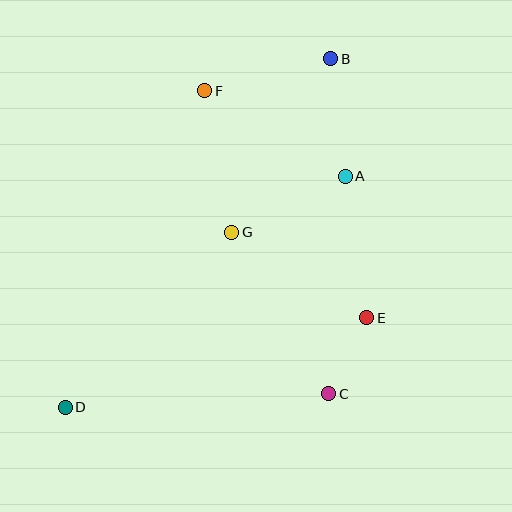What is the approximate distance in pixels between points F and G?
The distance between F and G is approximately 144 pixels.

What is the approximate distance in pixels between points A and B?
The distance between A and B is approximately 119 pixels.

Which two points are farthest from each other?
Points B and D are farthest from each other.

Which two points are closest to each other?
Points C and E are closest to each other.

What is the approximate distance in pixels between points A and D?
The distance between A and D is approximately 363 pixels.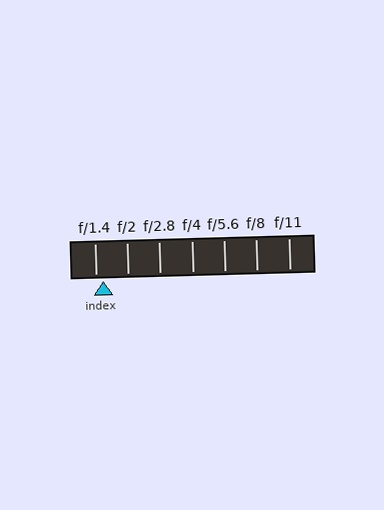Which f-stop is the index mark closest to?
The index mark is closest to f/1.4.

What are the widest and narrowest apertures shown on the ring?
The widest aperture shown is f/1.4 and the narrowest is f/11.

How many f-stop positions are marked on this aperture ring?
There are 7 f-stop positions marked.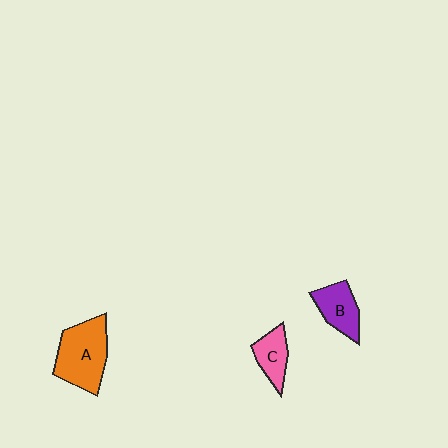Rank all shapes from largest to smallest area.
From largest to smallest: A (orange), B (purple), C (pink).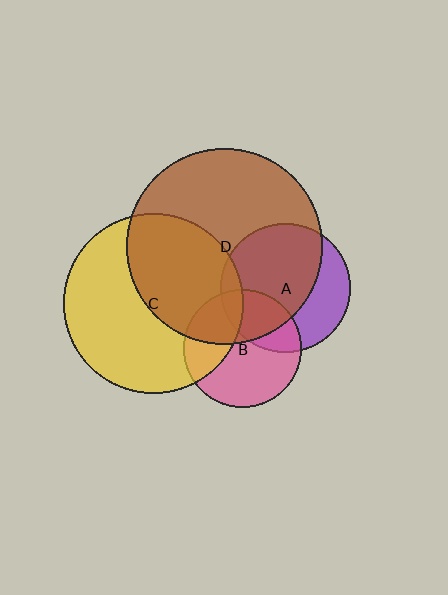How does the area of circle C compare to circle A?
Approximately 1.9 times.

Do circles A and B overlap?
Yes.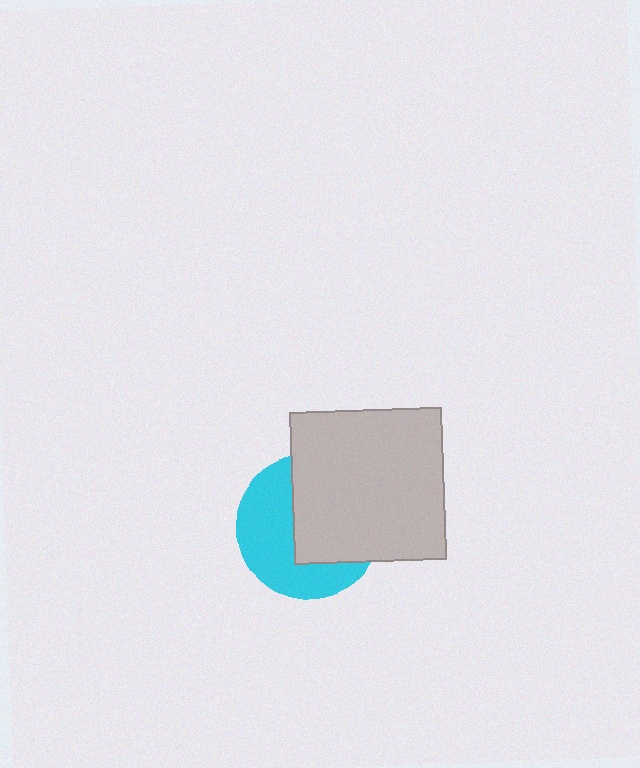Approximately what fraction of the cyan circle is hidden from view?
Roughly 51% of the cyan circle is hidden behind the light gray square.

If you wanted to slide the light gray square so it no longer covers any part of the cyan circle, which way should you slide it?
Slide it right — that is the most direct way to separate the two shapes.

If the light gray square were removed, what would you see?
You would see the complete cyan circle.